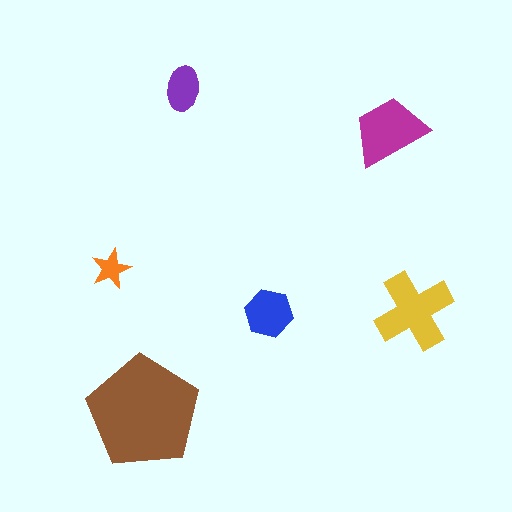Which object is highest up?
The purple ellipse is topmost.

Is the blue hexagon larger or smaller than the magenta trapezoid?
Smaller.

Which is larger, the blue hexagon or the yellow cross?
The yellow cross.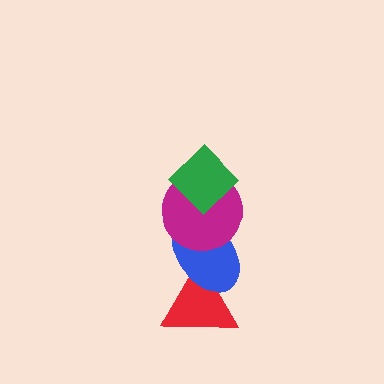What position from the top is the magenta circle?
The magenta circle is 2nd from the top.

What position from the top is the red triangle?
The red triangle is 4th from the top.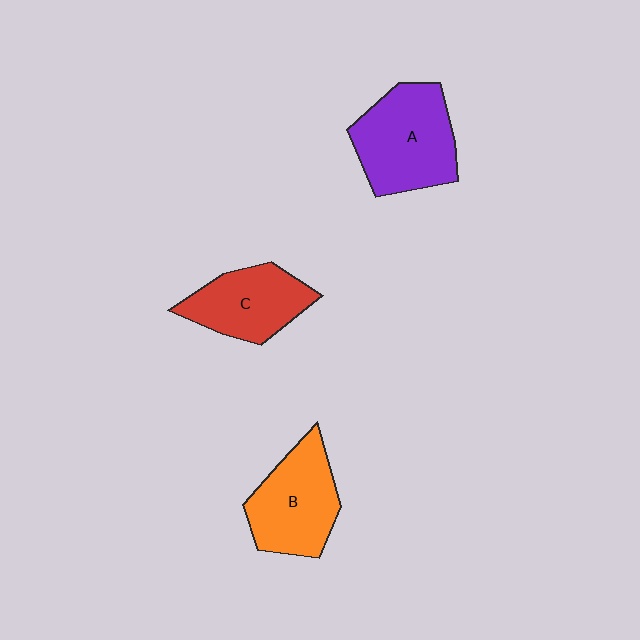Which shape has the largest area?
Shape A (purple).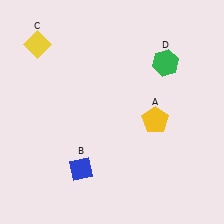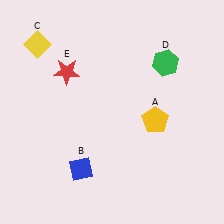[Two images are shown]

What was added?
A red star (E) was added in Image 2.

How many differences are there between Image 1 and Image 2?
There is 1 difference between the two images.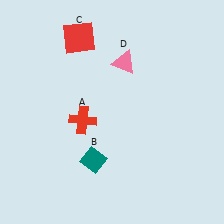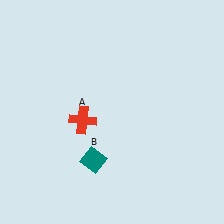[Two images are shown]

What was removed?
The pink triangle (D), the red square (C) were removed in Image 2.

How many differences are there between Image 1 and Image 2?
There are 2 differences between the two images.